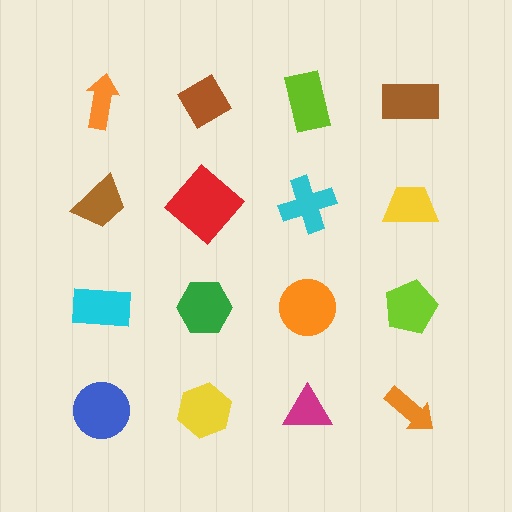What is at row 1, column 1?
An orange arrow.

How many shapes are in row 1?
4 shapes.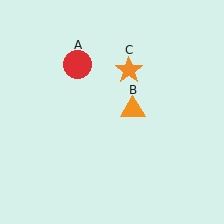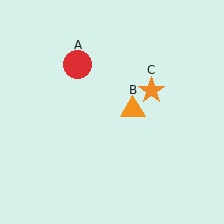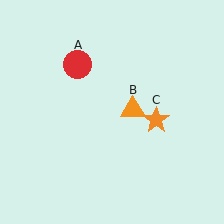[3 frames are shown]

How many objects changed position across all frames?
1 object changed position: orange star (object C).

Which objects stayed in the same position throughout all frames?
Red circle (object A) and orange triangle (object B) remained stationary.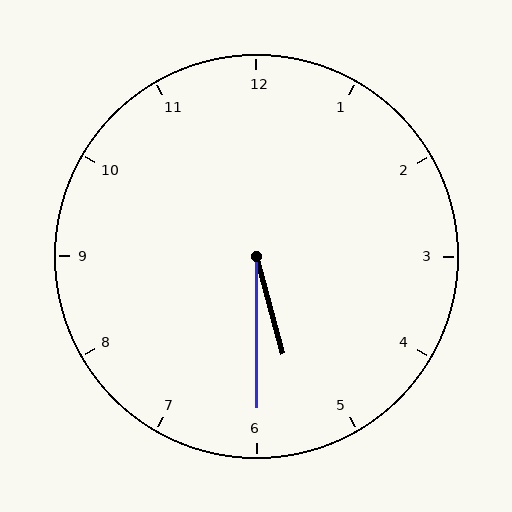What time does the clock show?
5:30.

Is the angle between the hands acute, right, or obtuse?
It is acute.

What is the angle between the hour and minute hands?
Approximately 15 degrees.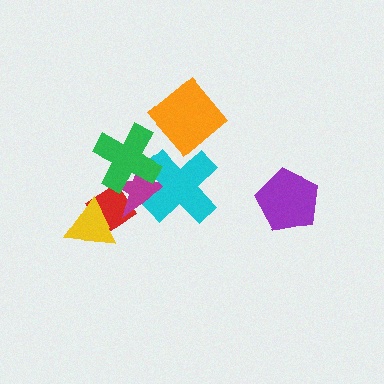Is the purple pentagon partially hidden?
No, no other shape covers it.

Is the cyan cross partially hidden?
Yes, it is partially covered by another shape.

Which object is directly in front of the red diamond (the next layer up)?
The magenta star is directly in front of the red diamond.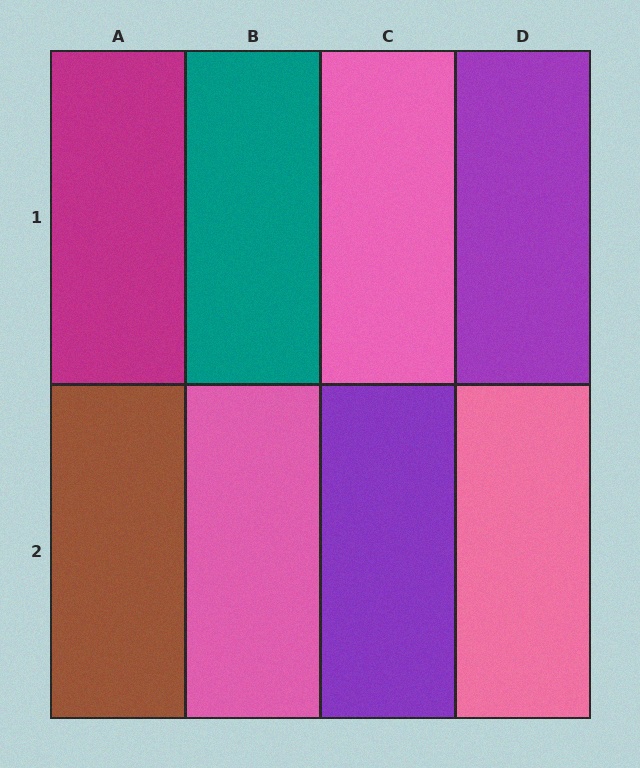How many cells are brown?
1 cell is brown.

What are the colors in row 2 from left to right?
Brown, pink, purple, pink.